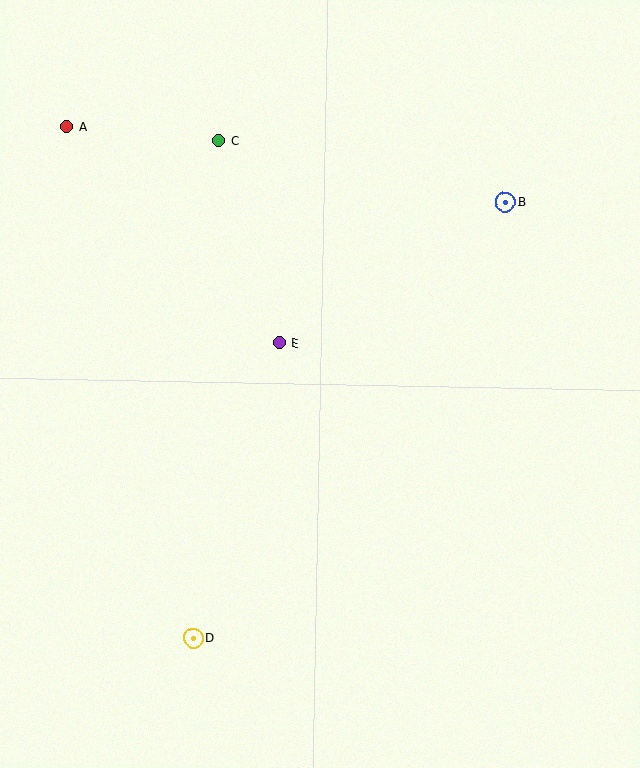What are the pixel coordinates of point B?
Point B is at (505, 202).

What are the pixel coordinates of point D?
Point D is at (193, 638).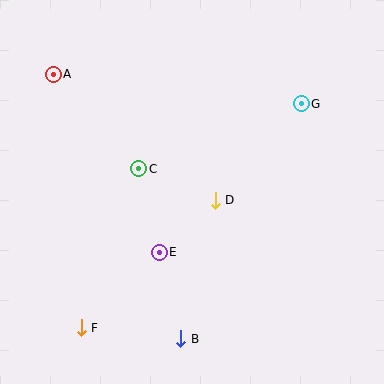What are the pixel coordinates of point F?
Point F is at (81, 328).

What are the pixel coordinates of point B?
Point B is at (181, 339).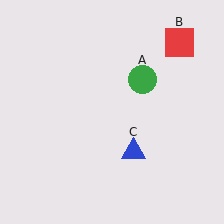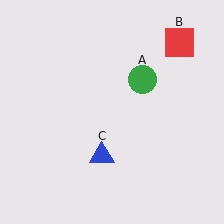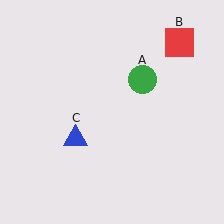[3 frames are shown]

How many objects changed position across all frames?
1 object changed position: blue triangle (object C).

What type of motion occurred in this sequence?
The blue triangle (object C) rotated clockwise around the center of the scene.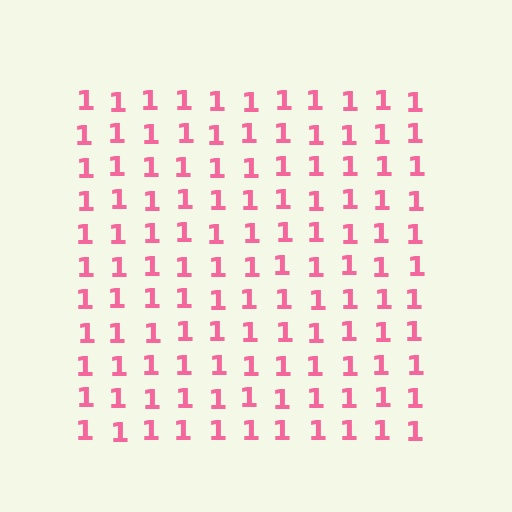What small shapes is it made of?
It is made of small digit 1's.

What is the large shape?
The large shape is a square.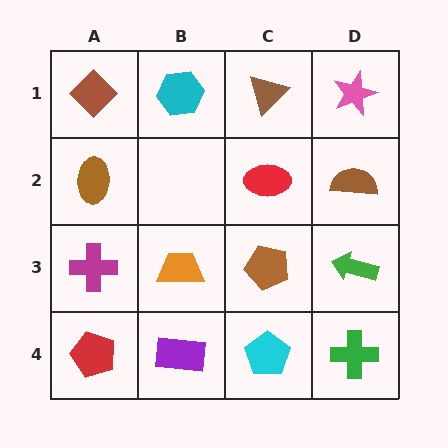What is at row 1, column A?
A brown diamond.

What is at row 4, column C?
A cyan pentagon.